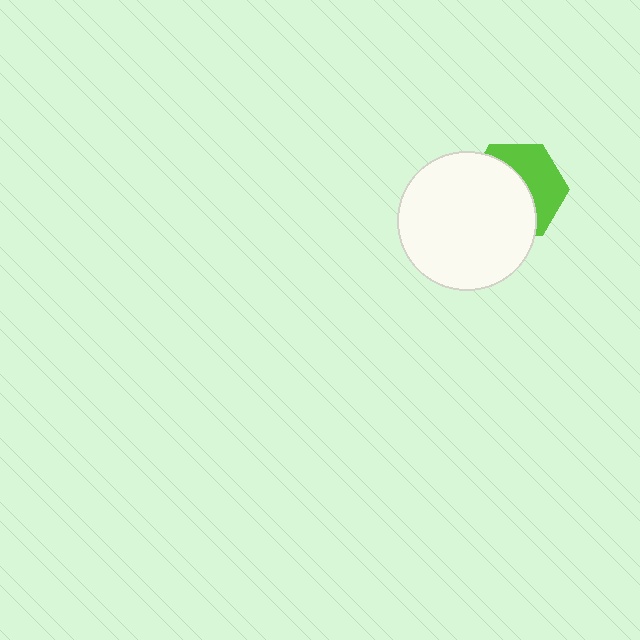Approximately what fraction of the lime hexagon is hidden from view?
Roughly 57% of the lime hexagon is hidden behind the white circle.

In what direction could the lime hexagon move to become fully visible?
The lime hexagon could move toward the upper-right. That would shift it out from behind the white circle entirely.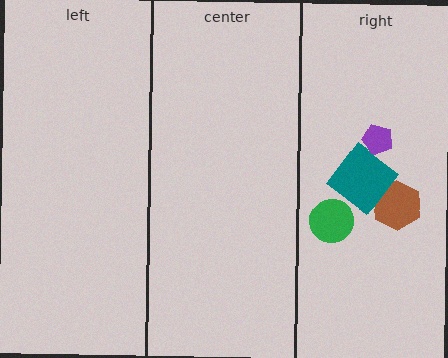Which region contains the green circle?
The right region.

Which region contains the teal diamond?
The right region.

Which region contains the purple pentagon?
The right region.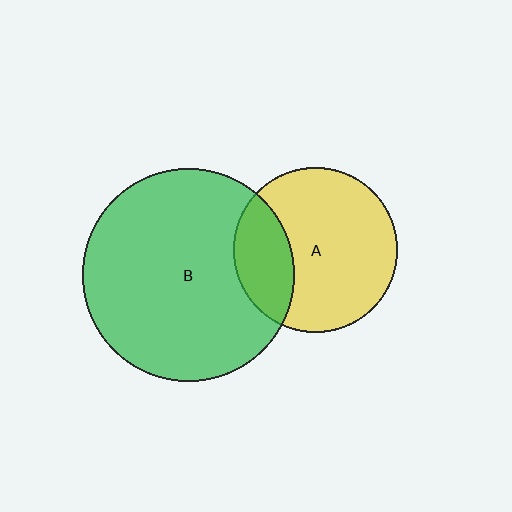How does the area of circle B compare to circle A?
Approximately 1.7 times.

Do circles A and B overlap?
Yes.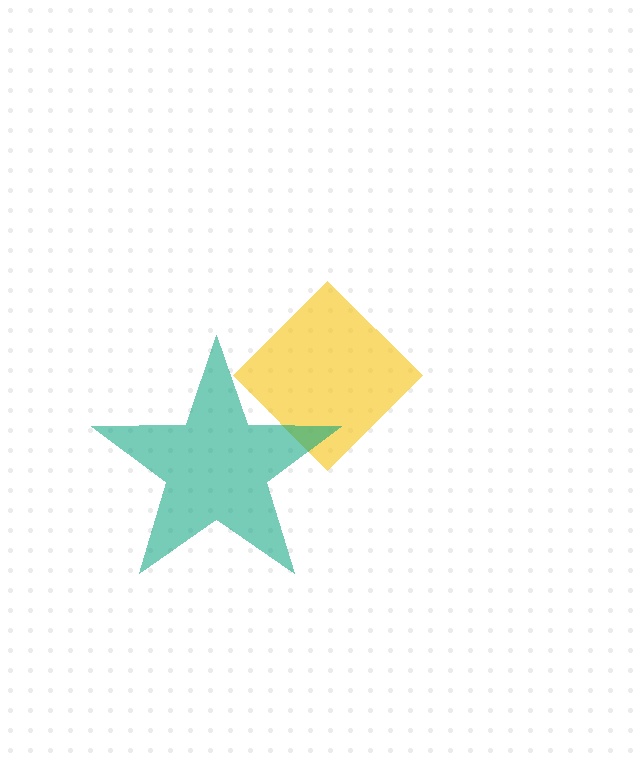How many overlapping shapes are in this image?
There are 2 overlapping shapes in the image.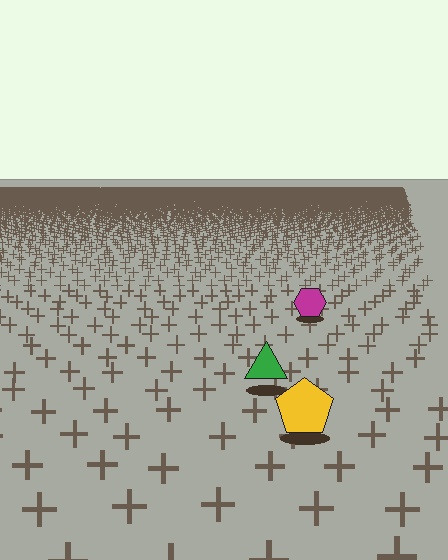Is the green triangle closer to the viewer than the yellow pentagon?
No. The yellow pentagon is closer — you can tell from the texture gradient: the ground texture is coarser near it.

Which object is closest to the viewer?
The yellow pentagon is closest. The texture marks near it are larger and more spread out.